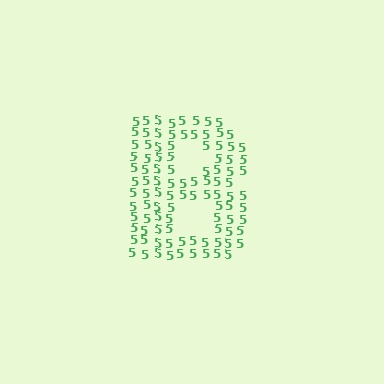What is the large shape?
The large shape is the letter B.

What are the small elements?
The small elements are digit 5's.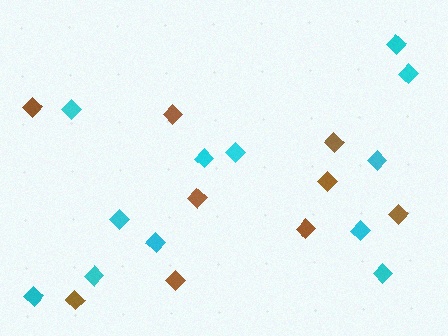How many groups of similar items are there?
There are 2 groups: one group of cyan diamonds (12) and one group of brown diamonds (9).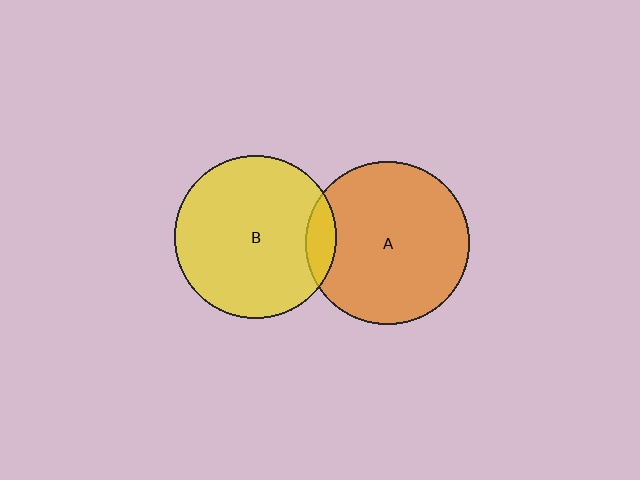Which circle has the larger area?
Circle A (orange).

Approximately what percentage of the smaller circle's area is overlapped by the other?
Approximately 10%.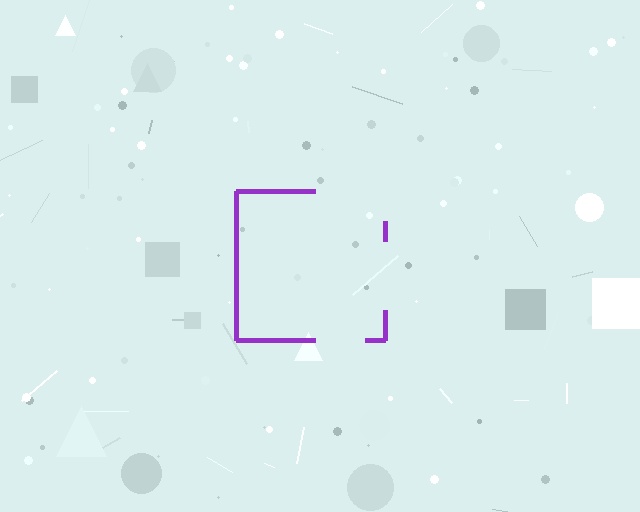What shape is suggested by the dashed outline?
The dashed outline suggests a square.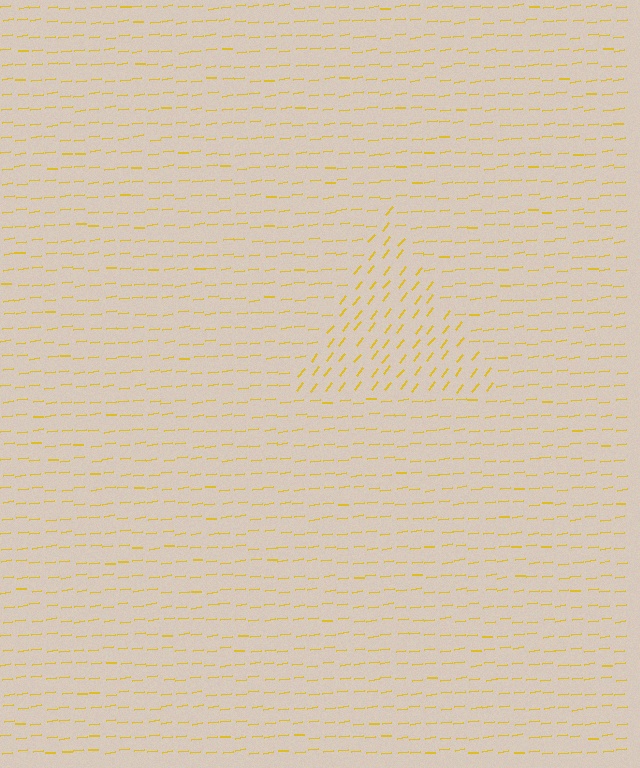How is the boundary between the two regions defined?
The boundary is defined purely by a change in line orientation (approximately 45 degrees difference). All lines are the same color and thickness.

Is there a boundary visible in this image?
Yes, there is a texture boundary formed by a change in line orientation.